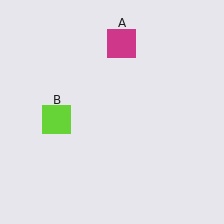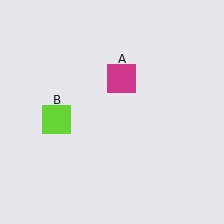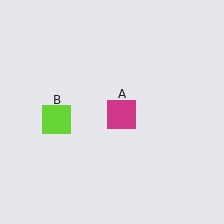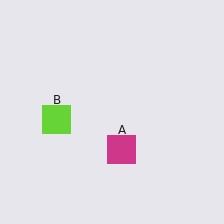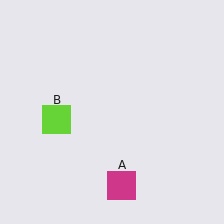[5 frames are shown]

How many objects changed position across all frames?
1 object changed position: magenta square (object A).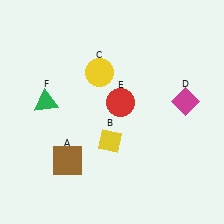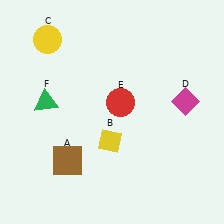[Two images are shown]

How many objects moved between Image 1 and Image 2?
1 object moved between the two images.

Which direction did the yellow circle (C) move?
The yellow circle (C) moved left.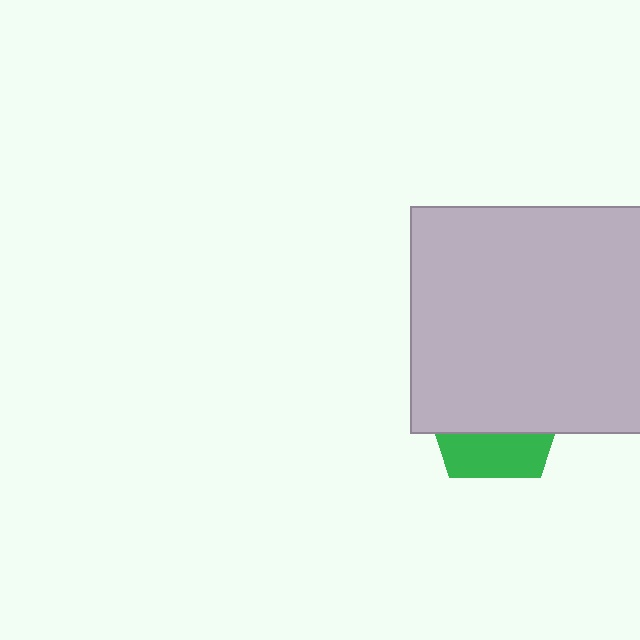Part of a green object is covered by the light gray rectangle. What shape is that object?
It is a pentagon.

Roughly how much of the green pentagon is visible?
A small part of it is visible (roughly 32%).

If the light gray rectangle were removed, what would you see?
You would see the complete green pentagon.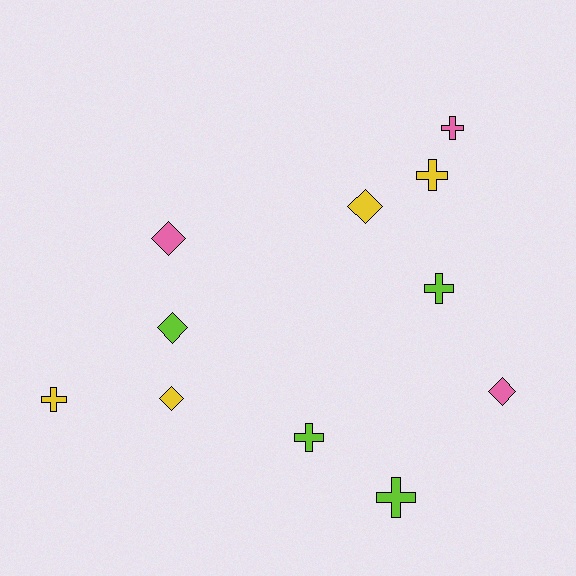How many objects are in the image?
There are 11 objects.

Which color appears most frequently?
Lime, with 4 objects.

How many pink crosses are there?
There is 1 pink cross.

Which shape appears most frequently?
Cross, with 6 objects.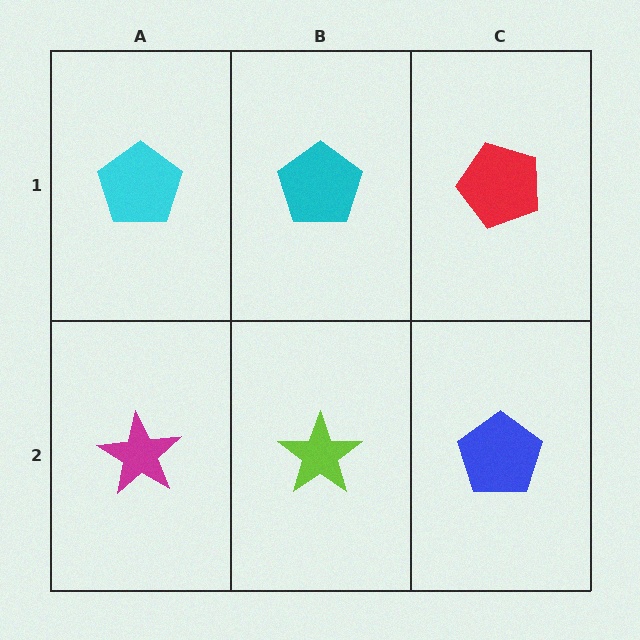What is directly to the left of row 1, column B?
A cyan pentagon.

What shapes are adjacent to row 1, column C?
A blue pentagon (row 2, column C), a cyan pentagon (row 1, column B).